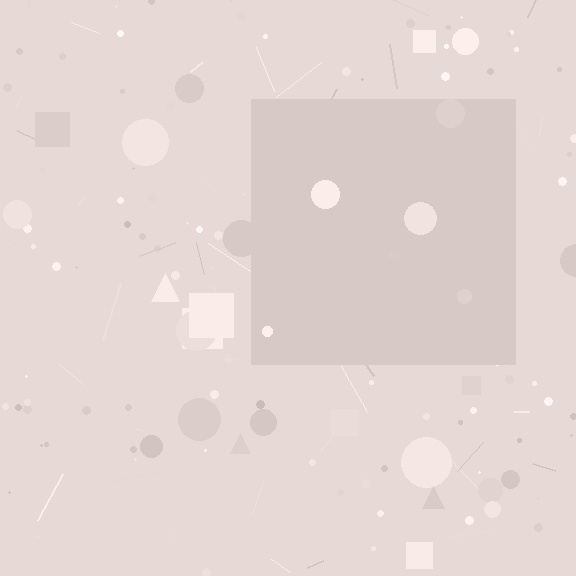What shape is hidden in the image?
A square is hidden in the image.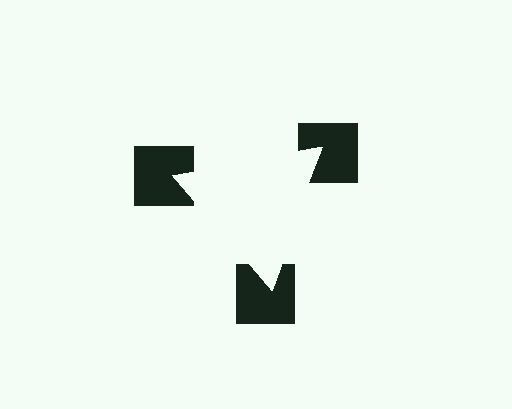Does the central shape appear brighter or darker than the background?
It typically appears slightly brighter than the background, even though no actual brightness change is drawn.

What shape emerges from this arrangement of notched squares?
An illusory triangle — its edges are inferred from the aligned wedge cuts in the notched squares, not physically drawn.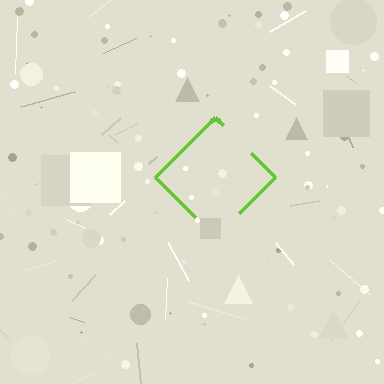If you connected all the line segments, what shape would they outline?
They would outline a diamond.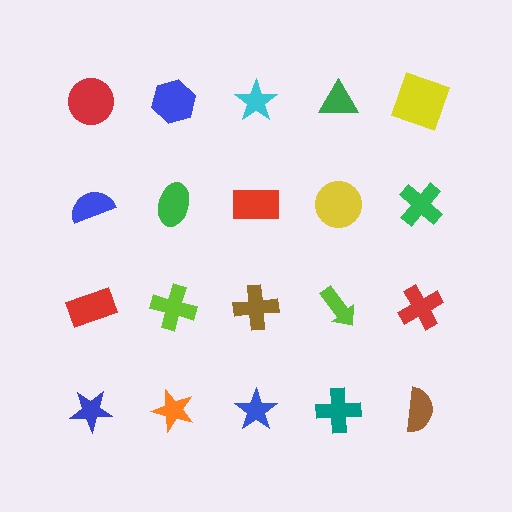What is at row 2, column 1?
A blue semicircle.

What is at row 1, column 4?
A green triangle.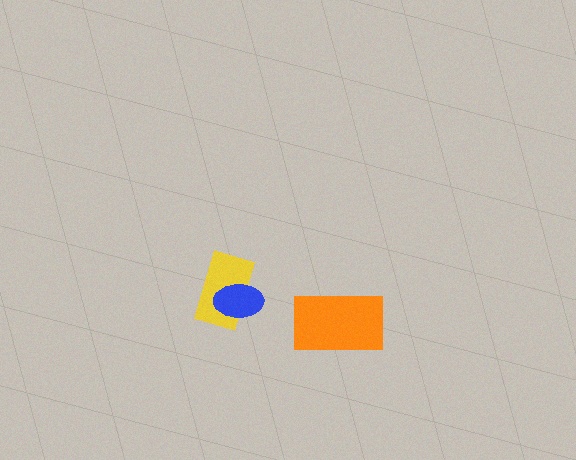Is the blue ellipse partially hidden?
No, no other shape covers it.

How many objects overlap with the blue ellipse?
1 object overlaps with the blue ellipse.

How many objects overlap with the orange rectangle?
0 objects overlap with the orange rectangle.